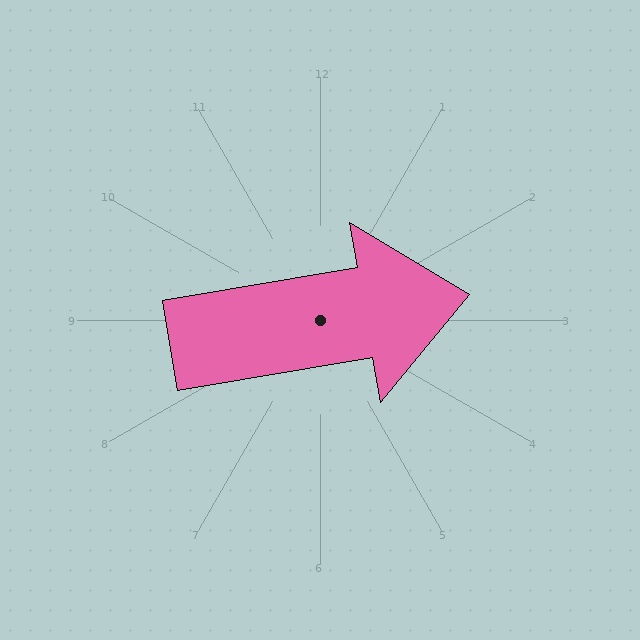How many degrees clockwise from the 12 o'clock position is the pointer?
Approximately 80 degrees.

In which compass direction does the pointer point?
East.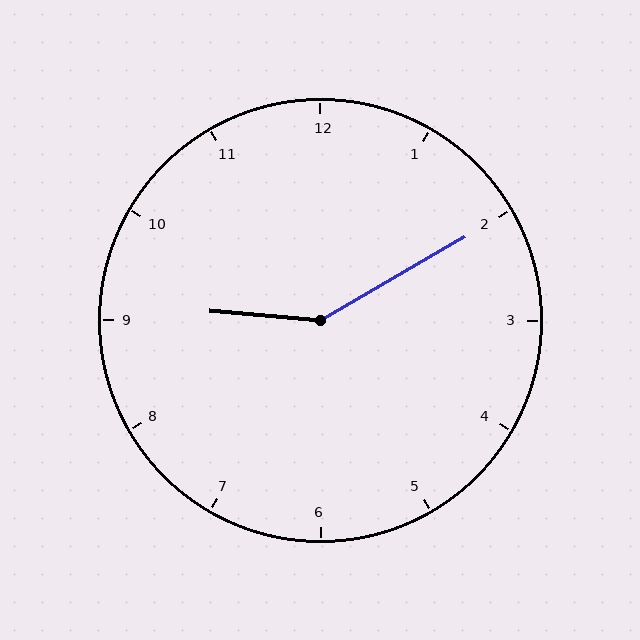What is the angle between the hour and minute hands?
Approximately 145 degrees.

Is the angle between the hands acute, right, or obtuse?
It is obtuse.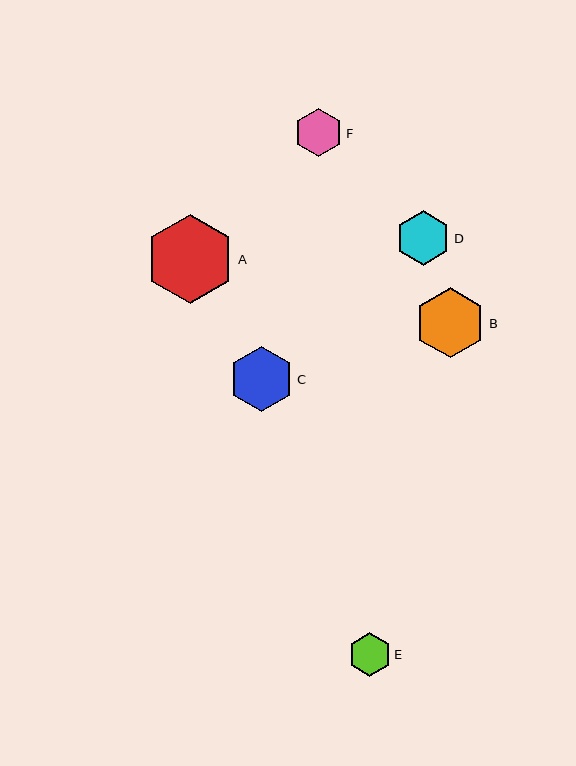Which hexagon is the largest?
Hexagon A is the largest with a size of approximately 89 pixels.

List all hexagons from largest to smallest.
From largest to smallest: A, B, C, D, F, E.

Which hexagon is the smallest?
Hexagon E is the smallest with a size of approximately 43 pixels.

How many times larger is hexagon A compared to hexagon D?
Hexagon A is approximately 1.6 times the size of hexagon D.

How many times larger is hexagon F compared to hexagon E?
Hexagon F is approximately 1.1 times the size of hexagon E.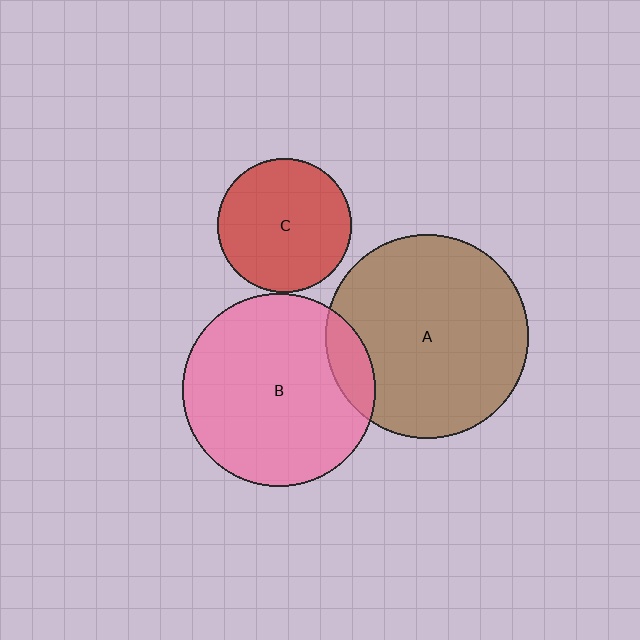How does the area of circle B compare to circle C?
Approximately 2.1 times.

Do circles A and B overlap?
Yes.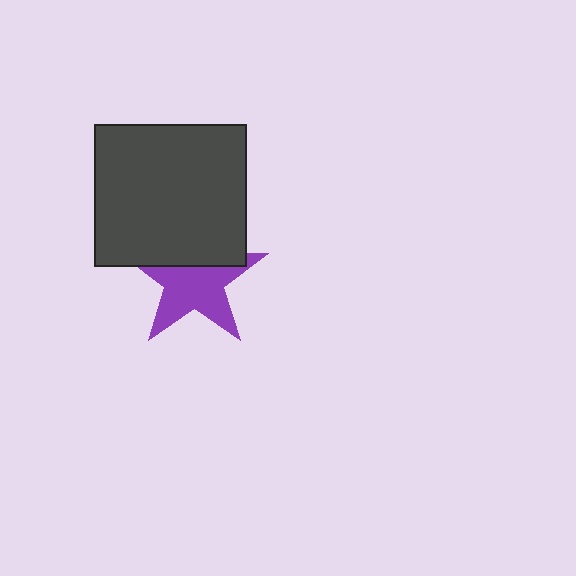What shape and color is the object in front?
The object in front is a dark gray rectangle.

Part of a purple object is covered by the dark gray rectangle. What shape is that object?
It is a star.